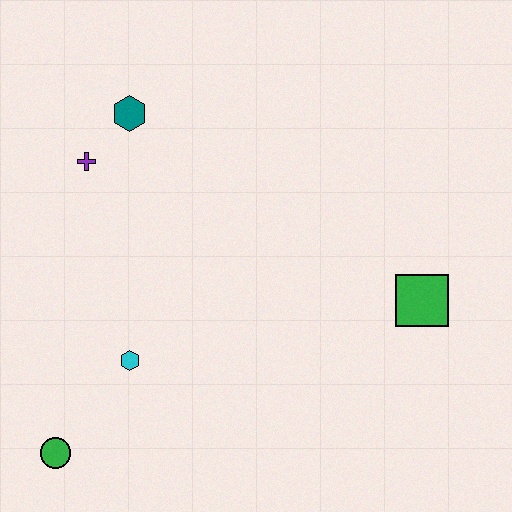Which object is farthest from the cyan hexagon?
The green square is farthest from the cyan hexagon.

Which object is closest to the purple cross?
The teal hexagon is closest to the purple cross.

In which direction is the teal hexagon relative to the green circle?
The teal hexagon is above the green circle.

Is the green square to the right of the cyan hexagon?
Yes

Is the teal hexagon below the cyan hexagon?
No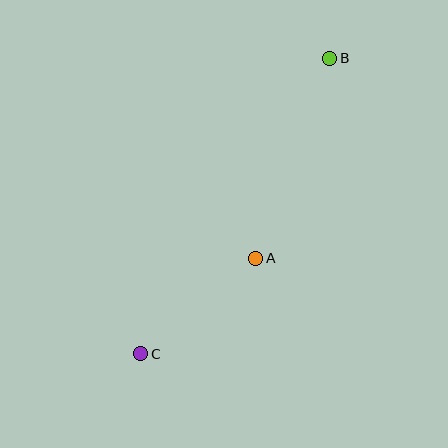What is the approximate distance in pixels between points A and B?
The distance between A and B is approximately 213 pixels.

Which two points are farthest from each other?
Points B and C are farthest from each other.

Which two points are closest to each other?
Points A and C are closest to each other.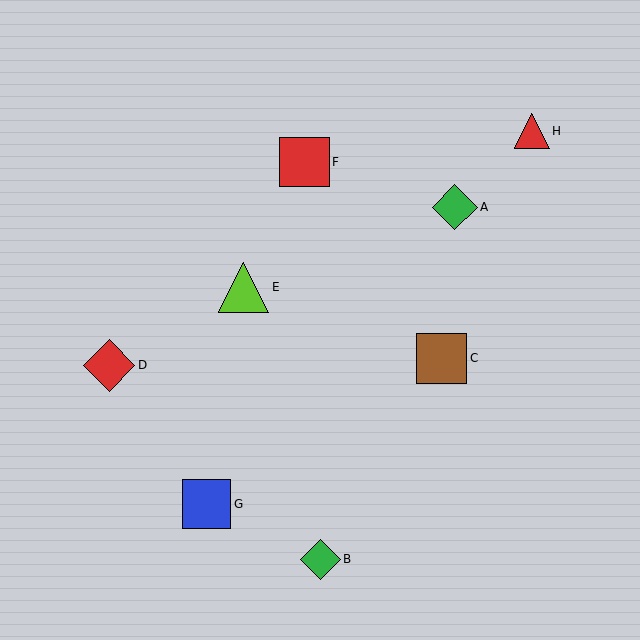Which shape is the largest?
The red diamond (labeled D) is the largest.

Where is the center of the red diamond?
The center of the red diamond is at (109, 365).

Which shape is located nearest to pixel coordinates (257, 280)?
The lime triangle (labeled E) at (244, 287) is nearest to that location.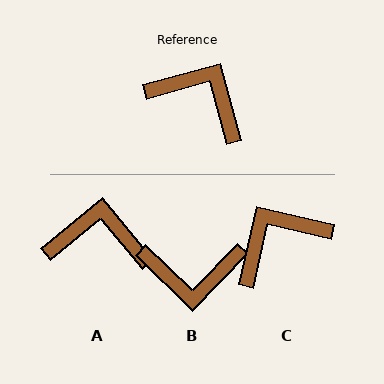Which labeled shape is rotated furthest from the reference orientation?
B, about 150 degrees away.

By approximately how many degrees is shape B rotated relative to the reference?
Approximately 150 degrees clockwise.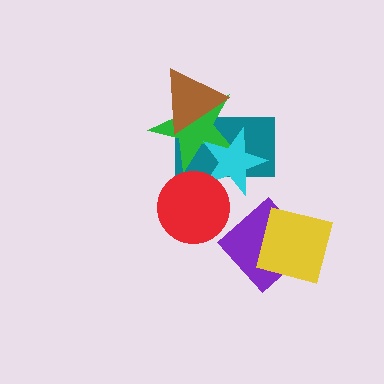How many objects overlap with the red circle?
2 objects overlap with the red circle.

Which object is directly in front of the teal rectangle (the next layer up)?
The green star is directly in front of the teal rectangle.